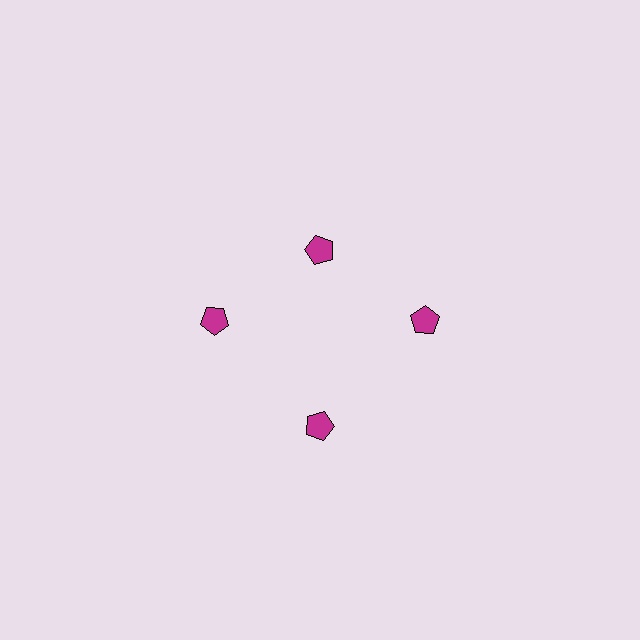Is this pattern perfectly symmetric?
No. The 4 magenta pentagons are arranged in a ring, but one element near the 12 o'clock position is pulled inward toward the center, breaking the 4-fold rotational symmetry.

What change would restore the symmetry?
The symmetry would be restored by moving it outward, back onto the ring so that all 4 pentagons sit at equal angles and equal distance from the center.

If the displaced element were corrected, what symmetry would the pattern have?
It would have 4-fold rotational symmetry — the pattern would map onto itself every 90 degrees.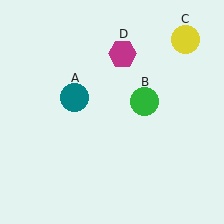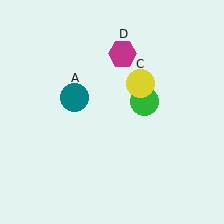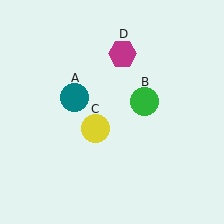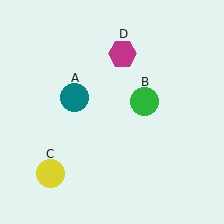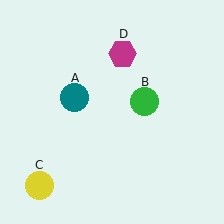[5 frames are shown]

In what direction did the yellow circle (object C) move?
The yellow circle (object C) moved down and to the left.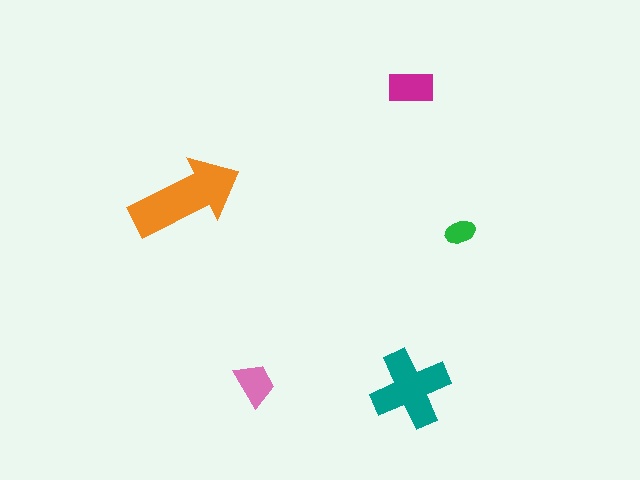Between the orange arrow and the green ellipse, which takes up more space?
The orange arrow.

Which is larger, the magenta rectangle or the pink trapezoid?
The magenta rectangle.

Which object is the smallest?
The green ellipse.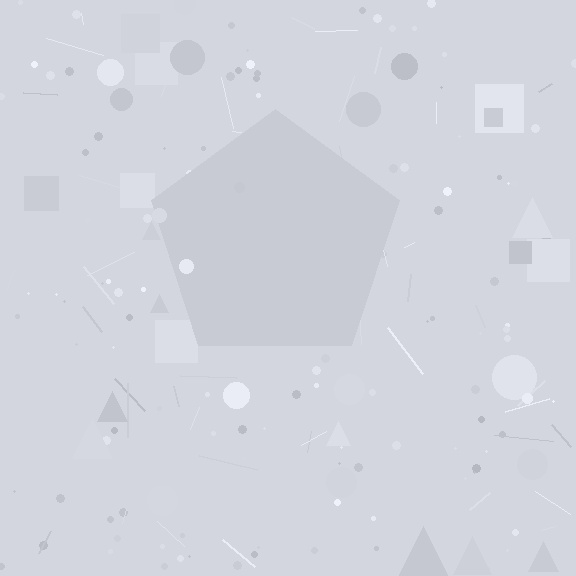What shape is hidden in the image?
A pentagon is hidden in the image.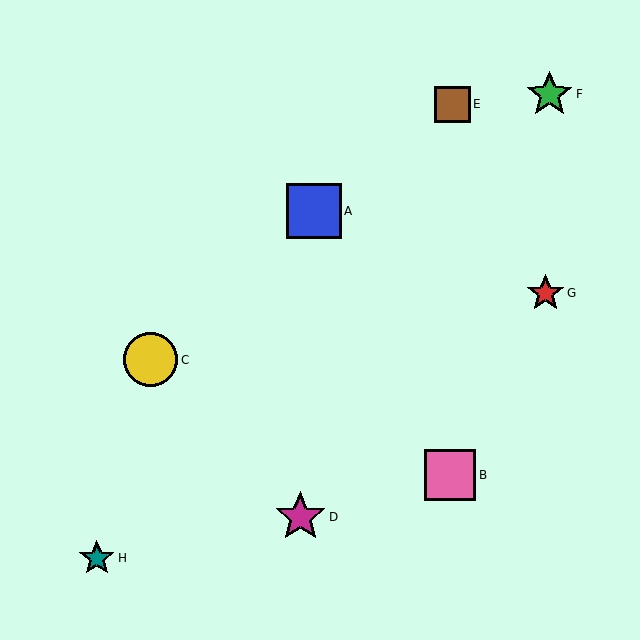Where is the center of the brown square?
The center of the brown square is at (452, 104).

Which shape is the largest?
The blue square (labeled A) is the largest.